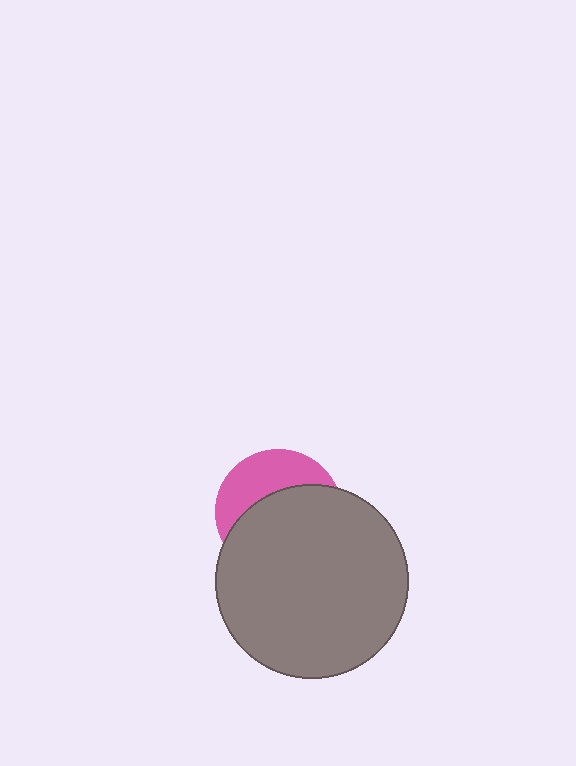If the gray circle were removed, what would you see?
You would see the complete pink circle.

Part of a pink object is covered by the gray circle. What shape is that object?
It is a circle.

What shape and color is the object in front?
The object in front is a gray circle.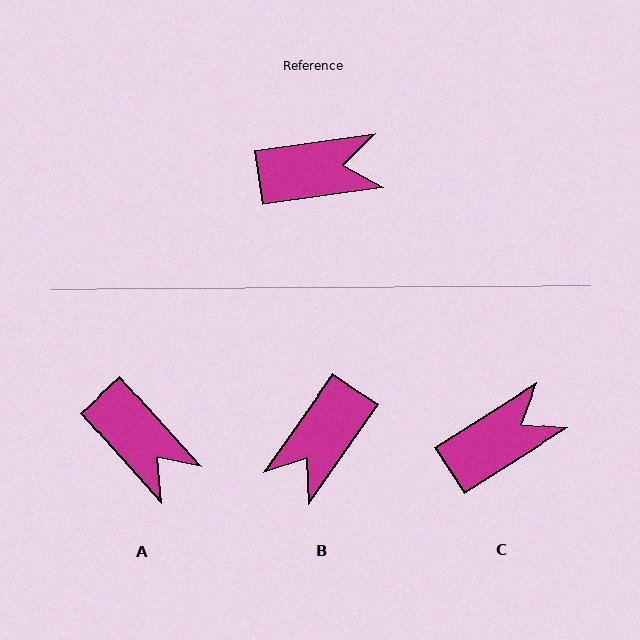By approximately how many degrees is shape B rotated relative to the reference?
Approximately 133 degrees clockwise.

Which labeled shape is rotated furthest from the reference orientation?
B, about 133 degrees away.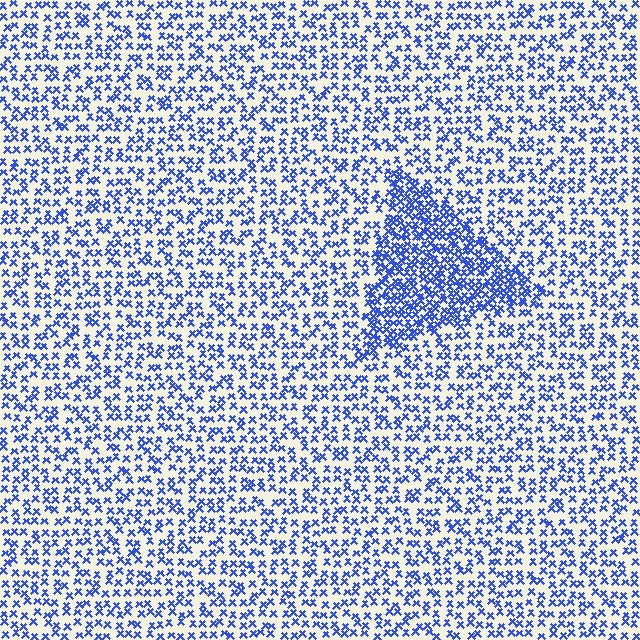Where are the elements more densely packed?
The elements are more densely packed inside the triangle boundary.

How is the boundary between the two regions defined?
The boundary is defined by a change in element density (approximately 2.1x ratio). All elements are the same color, size, and shape.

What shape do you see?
I see a triangle.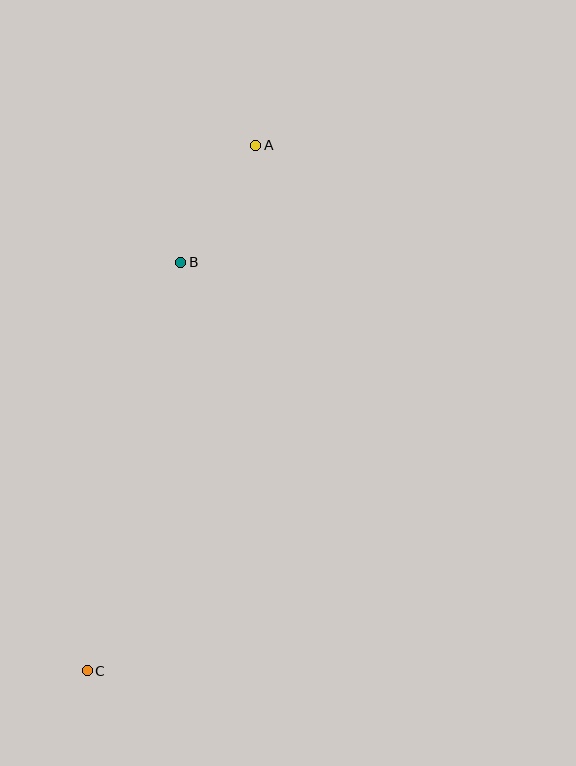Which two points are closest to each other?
Points A and B are closest to each other.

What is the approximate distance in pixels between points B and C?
The distance between B and C is approximately 419 pixels.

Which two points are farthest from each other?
Points A and C are farthest from each other.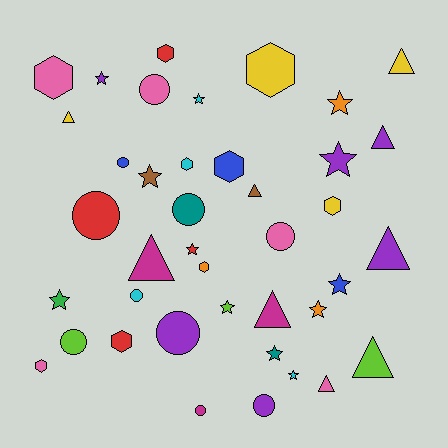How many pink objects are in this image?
There are 5 pink objects.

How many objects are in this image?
There are 40 objects.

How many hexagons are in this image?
There are 9 hexagons.